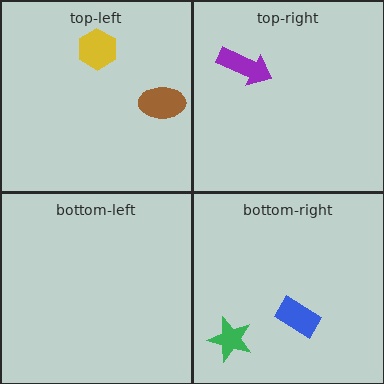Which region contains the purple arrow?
The top-right region.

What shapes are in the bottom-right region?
The green star, the blue rectangle.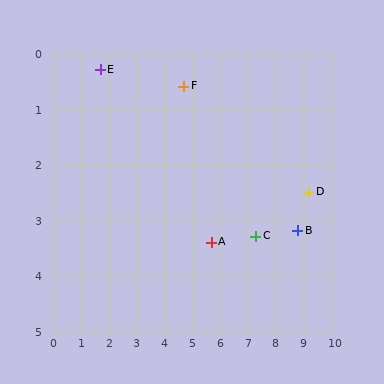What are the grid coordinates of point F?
Point F is at approximately (4.7, 0.6).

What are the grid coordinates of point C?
Point C is at approximately (7.3, 3.3).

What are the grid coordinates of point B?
Point B is at approximately (8.8, 3.2).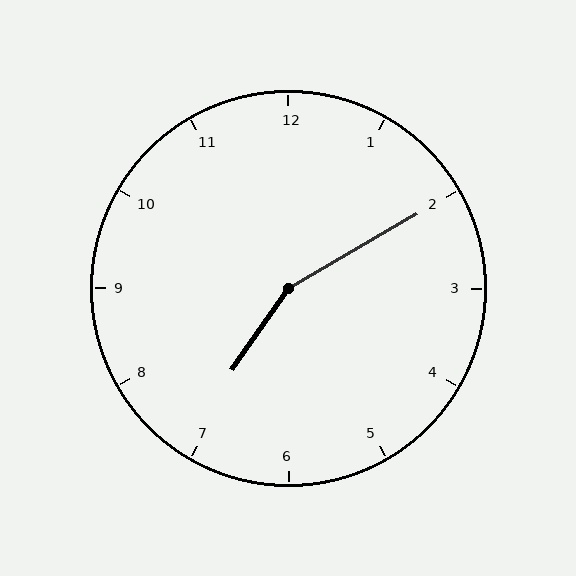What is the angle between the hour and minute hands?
Approximately 155 degrees.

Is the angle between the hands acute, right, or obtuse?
It is obtuse.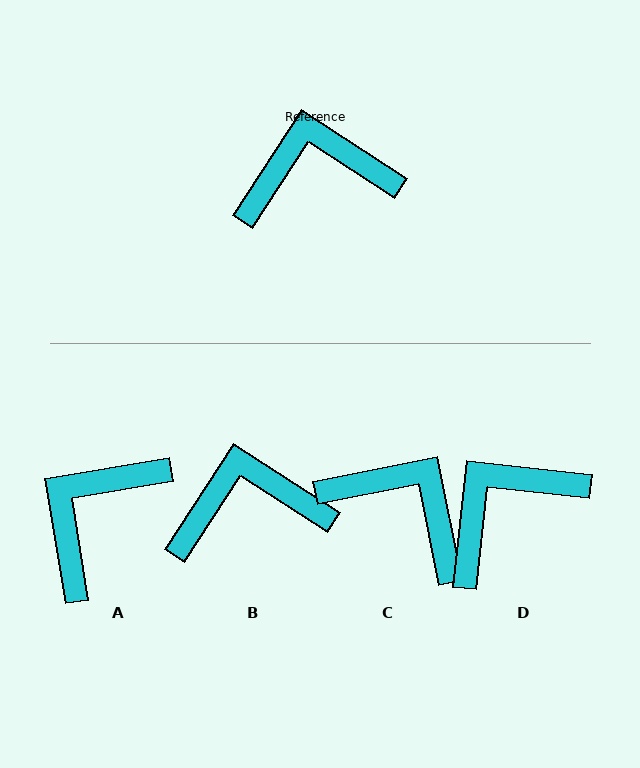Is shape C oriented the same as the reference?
No, it is off by about 46 degrees.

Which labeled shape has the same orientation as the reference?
B.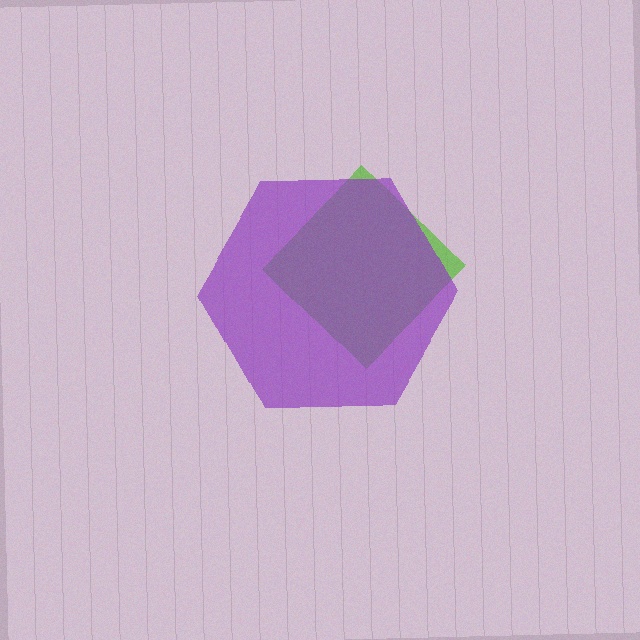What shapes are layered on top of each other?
The layered shapes are: a lime diamond, a purple hexagon.